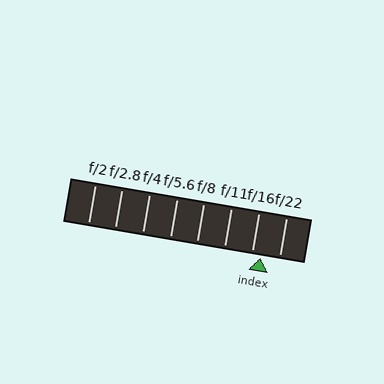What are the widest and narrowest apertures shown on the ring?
The widest aperture shown is f/2 and the narrowest is f/22.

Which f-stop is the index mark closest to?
The index mark is closest to f/16.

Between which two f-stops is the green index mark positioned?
The index mark is between f/16 and f/22.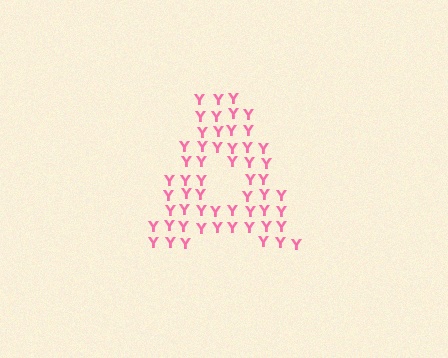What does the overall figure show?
The overall figure shows the letter A.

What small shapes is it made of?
It is made of small letter Y's.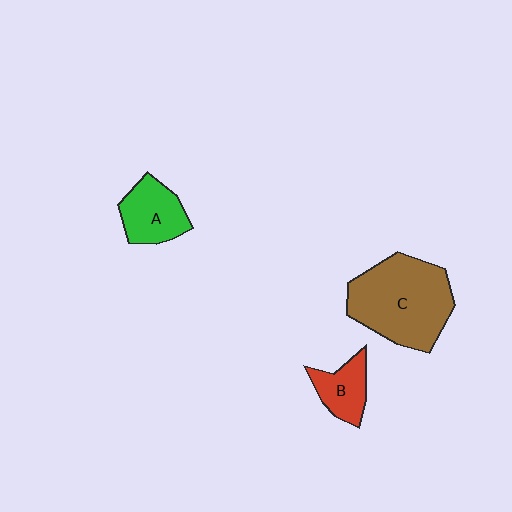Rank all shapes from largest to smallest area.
From largest to smallest: C (brown), A (green), B (red).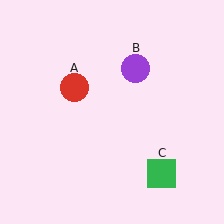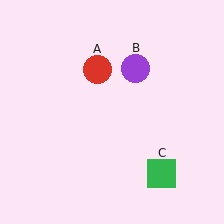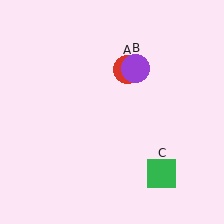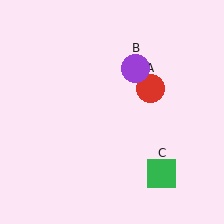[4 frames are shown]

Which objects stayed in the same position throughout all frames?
Purple circle (object B) and green square (object C) remained stationary.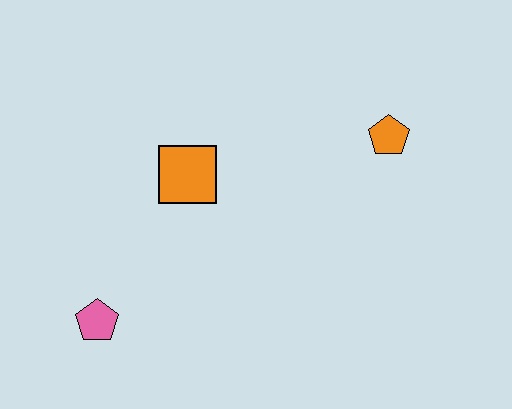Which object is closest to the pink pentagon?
The orange square is closest to the pink pentagon.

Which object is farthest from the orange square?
The orange pentagon is farthest from the orange square.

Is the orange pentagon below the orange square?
No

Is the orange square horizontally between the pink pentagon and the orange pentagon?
Yes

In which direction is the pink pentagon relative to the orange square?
The pink pentagon is below the orange square.